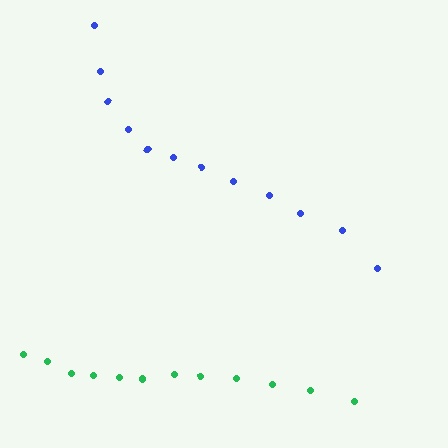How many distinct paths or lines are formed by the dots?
There are 2 distinct paths.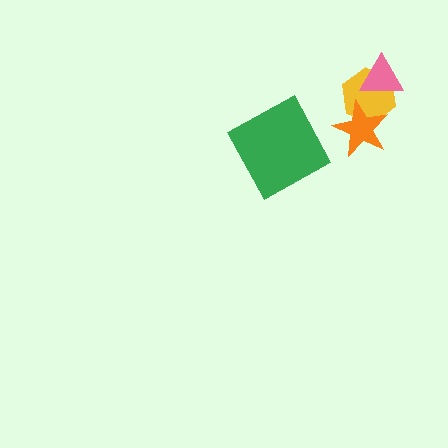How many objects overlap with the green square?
0 objects overlap with the green square.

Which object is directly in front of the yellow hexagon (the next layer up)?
The orange star is directly in front of the yellow hexagon.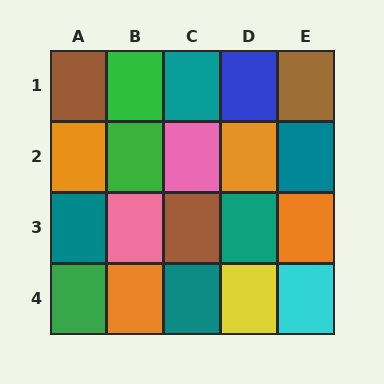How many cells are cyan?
1 cell is cyan.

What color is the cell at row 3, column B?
Pink.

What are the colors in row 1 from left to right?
Brown, green, teal, blue, brown.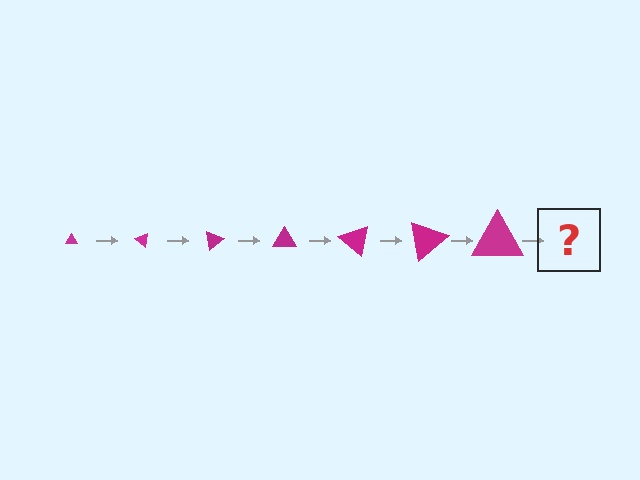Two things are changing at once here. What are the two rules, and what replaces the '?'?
The two rules are that the triangle grows larger each step and it rotates 40 degrees each step. The '?' should be a triangle, larger than the previous one and rotated 280 degrees from the start.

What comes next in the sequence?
The next element should be a triangle, larger than the previous one and rotated 280 degrees from the start.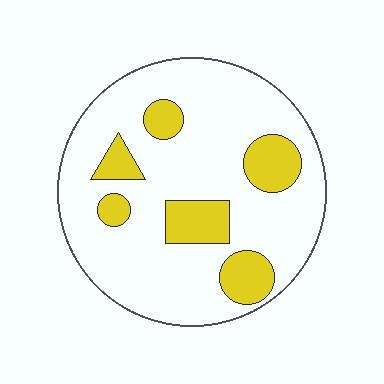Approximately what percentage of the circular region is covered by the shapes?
Approximately 20%.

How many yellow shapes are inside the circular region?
6.